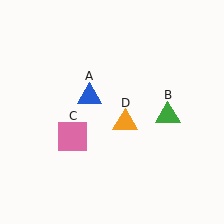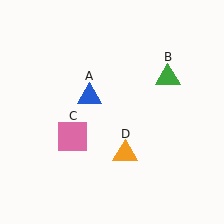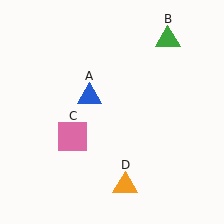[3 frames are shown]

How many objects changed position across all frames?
2 objects changed position: green triangle (object B), orange triangle (object D).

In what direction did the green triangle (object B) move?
The green triangle (object B) moved up.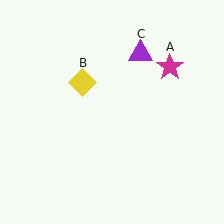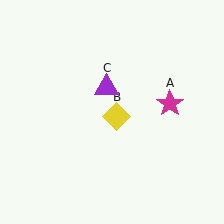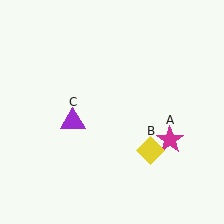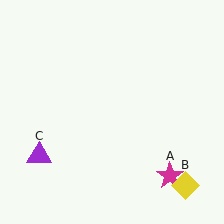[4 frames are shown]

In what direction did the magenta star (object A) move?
The magenta star (object A) moved down.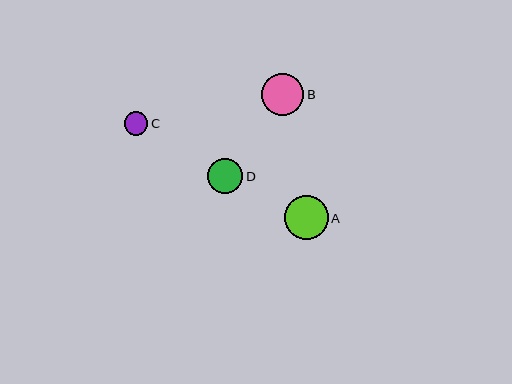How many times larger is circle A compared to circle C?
Circle A is approximately 1.9 times the size of circle C.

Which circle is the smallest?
Circle C is the smallest with a size of approximately 23 pixels.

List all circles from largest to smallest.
From largest to smallest: A, B, D, C.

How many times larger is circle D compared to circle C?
Circle D is approximately 1.5 times the size of circle C.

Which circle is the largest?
Circle A is the largest with a size of approximately 44 pixels.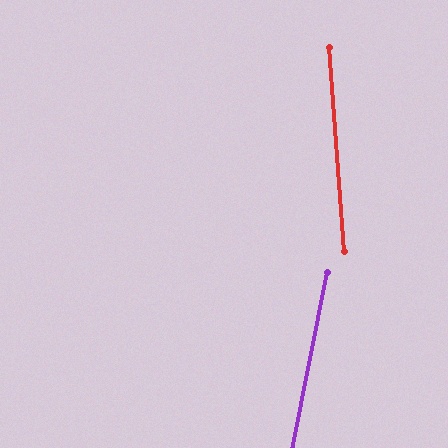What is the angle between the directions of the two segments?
Approximately 15 degrees.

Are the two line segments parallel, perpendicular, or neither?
Neither parallel nor perpendicular — they differ by about 15°.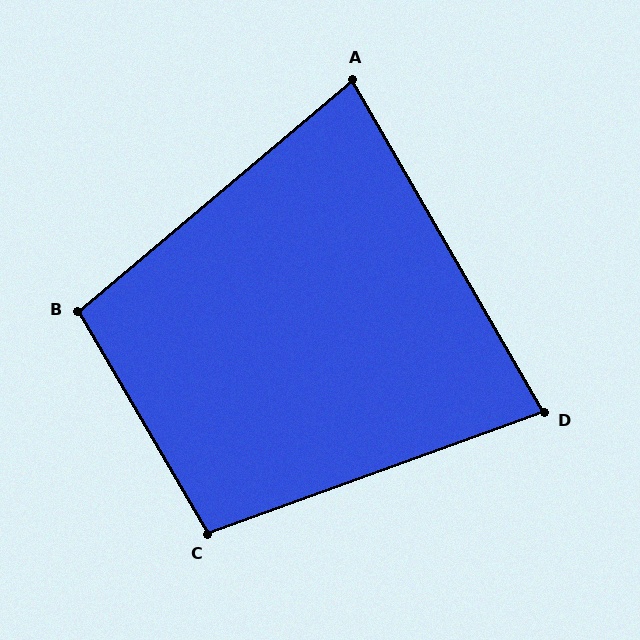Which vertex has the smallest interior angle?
A, at approximately 80 degrees.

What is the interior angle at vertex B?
Approximately 100 degrees (obtuse).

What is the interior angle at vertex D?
Approximately 80 degrees (acute).